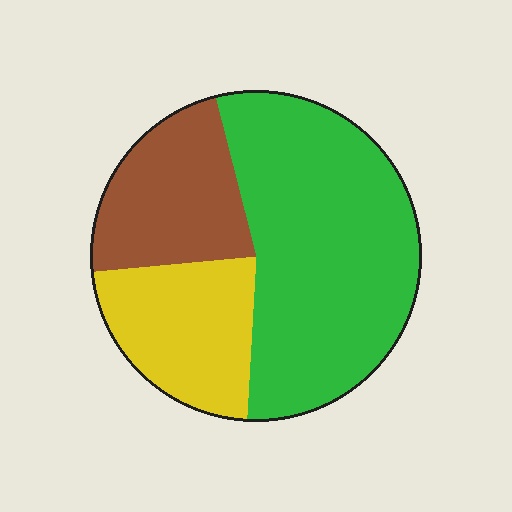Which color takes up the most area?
Green, at roughly 55%.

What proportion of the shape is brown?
Brown takes up between a sixth and a third of the shape.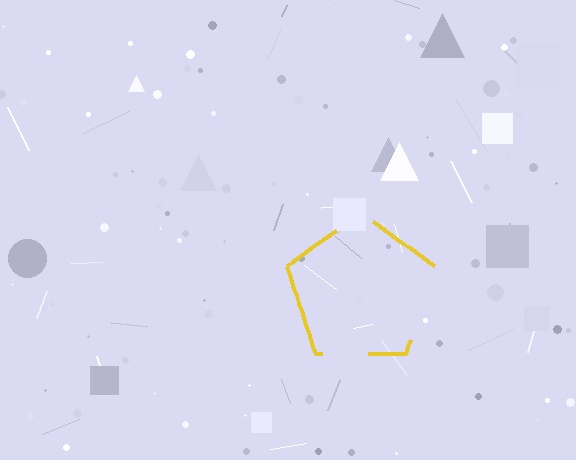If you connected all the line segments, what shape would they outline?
They would outline a pentagon.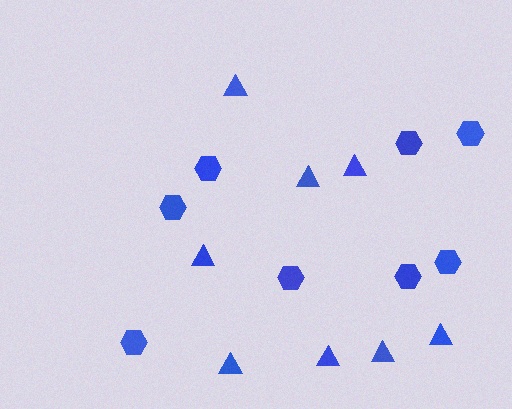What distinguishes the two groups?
There are 2 groups: one group of hexagons (8) and one group of triangles (8).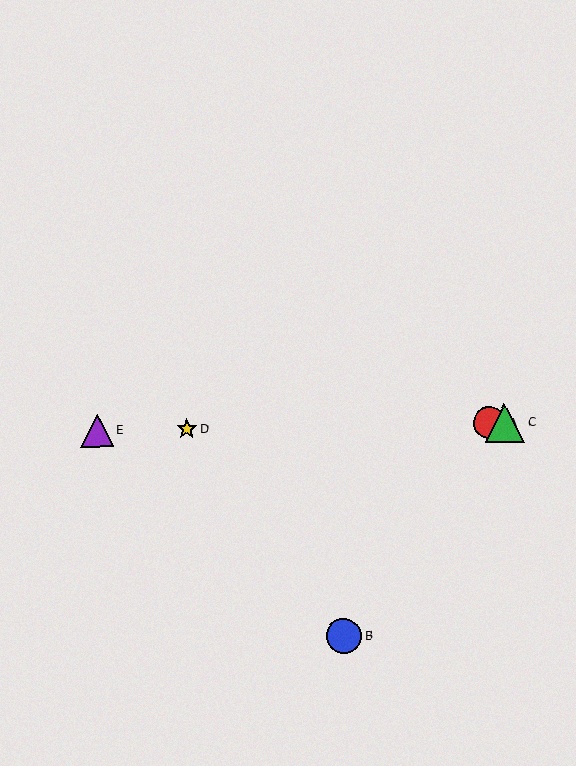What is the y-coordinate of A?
Object A is at y≈423.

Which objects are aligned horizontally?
Objects A, C, D, E are aligned horizontally.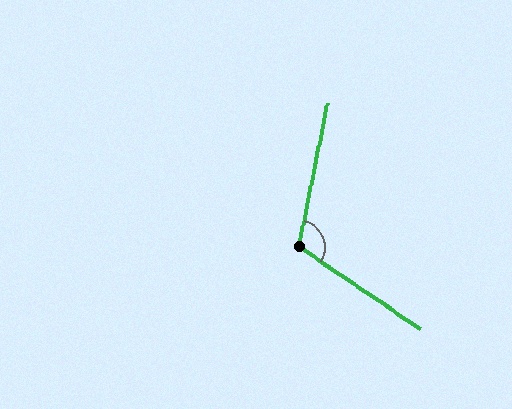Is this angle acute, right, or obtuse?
It is obtuse.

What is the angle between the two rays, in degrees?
Approximately 113 degrees.